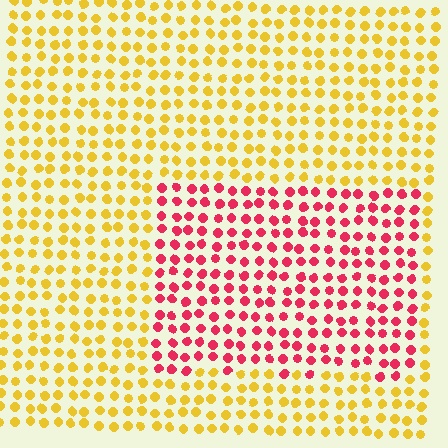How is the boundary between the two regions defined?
The boundary is defined purely by a slight shift in hue (about 64 degrees). Spacing, size, and orientation are identical on both sides.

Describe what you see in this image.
The image is filled with small yellow elements in a uniform arrangement. A rectangle-shaped region is visible where the elements are tinted to a slightly different hue, forming a subtle color boundary.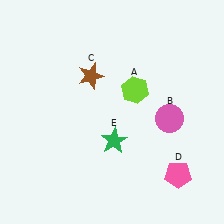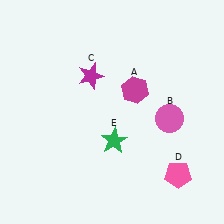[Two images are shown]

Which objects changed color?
A changed from lime to magenta. C changed from brown to magenta.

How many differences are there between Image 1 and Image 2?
There are 2 differences between the two images.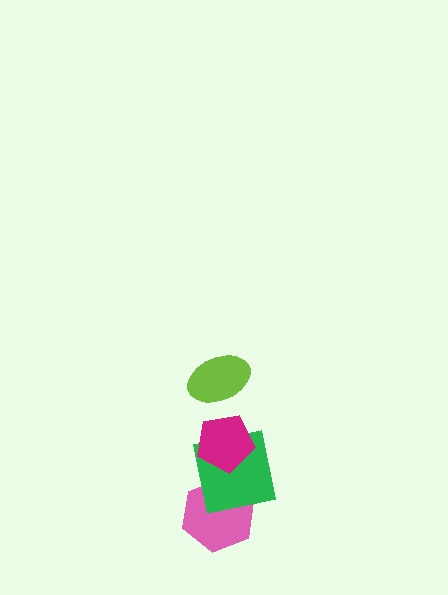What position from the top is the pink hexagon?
The pink hexagon is 4th from the top.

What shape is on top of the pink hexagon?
The green square is on top of the pink hexagon.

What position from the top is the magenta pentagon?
The magenta pentagon is 2nd from the top.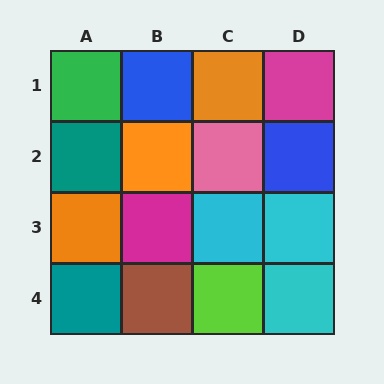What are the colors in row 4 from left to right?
Teal, brown, lime, cyan.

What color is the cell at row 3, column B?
Magenta.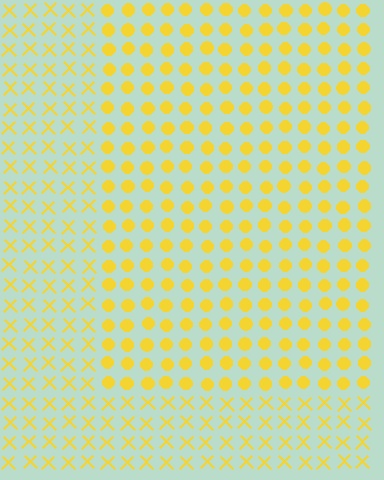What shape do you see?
I see a rectangle.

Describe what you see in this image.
The image is filled with small yellow elements arranged in a uniform grid. A rectangle-shaped region contains circles, while the surrounding area contains X marks. The boundary is defined purely by the change in element shape.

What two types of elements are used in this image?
The image uses circles inside the rectangle region and X marks outside it.